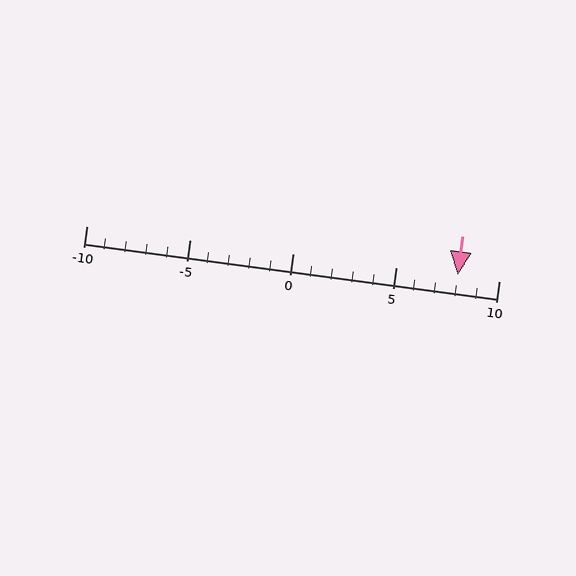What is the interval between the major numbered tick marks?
The major tick marks are spaced 5 units apart.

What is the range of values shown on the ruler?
The ruler shows values from -10 to 10.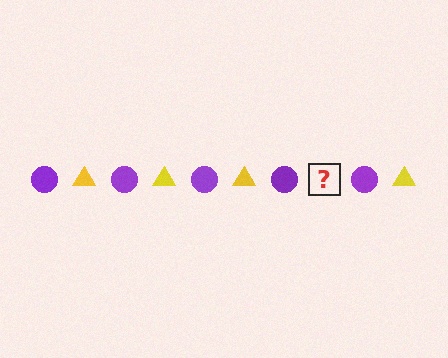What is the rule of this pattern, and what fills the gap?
The rule is that the pattern alternates between purple circle and yellow triangle. The gap should be filled with a yellow triangle.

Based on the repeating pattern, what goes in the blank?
The blank should be a yellow triangle.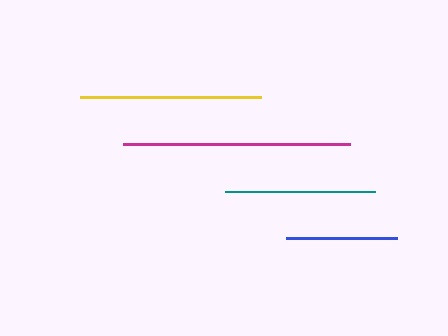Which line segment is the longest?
The magenta line is the longest at approximately 227 pixels.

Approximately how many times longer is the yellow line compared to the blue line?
The yellow line is approximately 1.6 times the length of the blue line.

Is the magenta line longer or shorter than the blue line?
The magenta line is longer than the blue line.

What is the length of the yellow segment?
The yellow segment is approximately 181 pixels long.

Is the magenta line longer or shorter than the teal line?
The magenta line is longer than the teal line.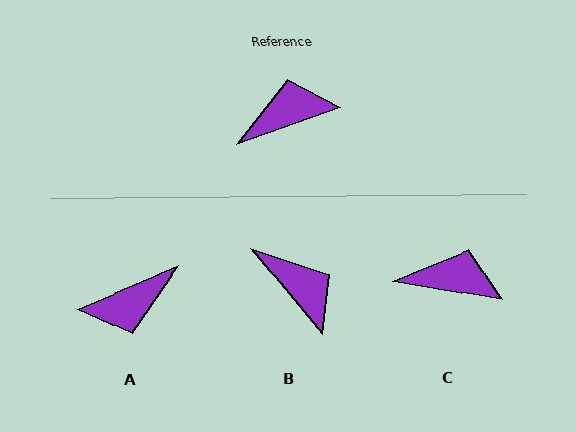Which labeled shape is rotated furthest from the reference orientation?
A, about 177 degrees away.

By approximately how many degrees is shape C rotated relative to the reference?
Approximately 29 degrees clockwise.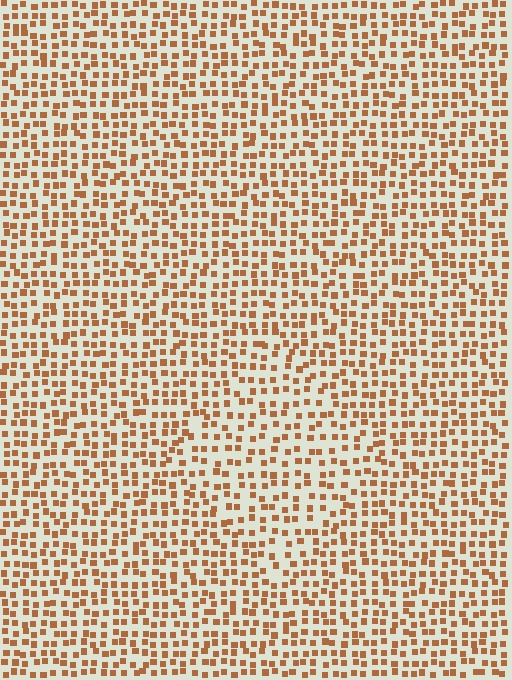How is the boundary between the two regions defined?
The boundary is defined by a change in element density (approximately 1.4x ratio). All elements are the same color, size, and shape.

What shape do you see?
I see a diamond.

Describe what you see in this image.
The image contains small brown elements arranged at two different densities. A diamond-shaped region is visible where the elements are less densely packed than the surrounding area.